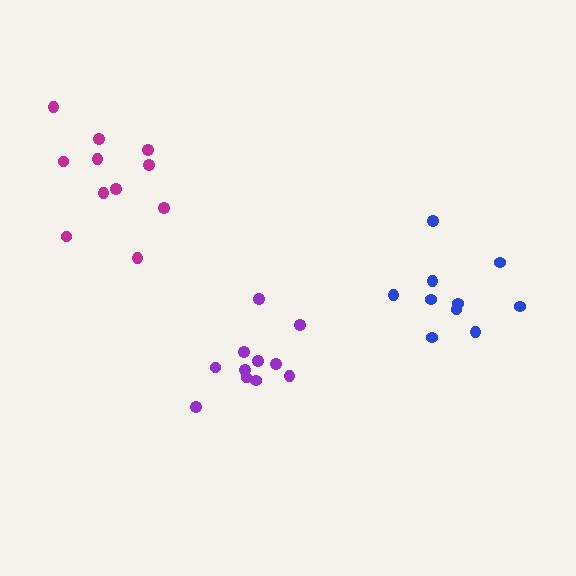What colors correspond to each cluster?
The clusters are colored: blue, purple, magenta.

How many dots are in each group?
Group 1: 10 dots, Group 2: 11 dots, Group 3: 11 dots (32 total).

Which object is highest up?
The magenta cluster is topmost.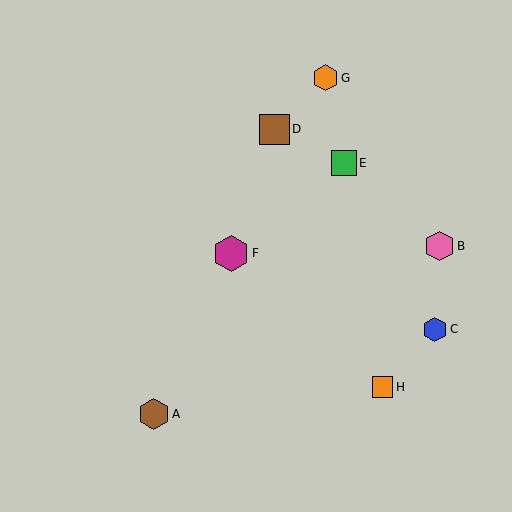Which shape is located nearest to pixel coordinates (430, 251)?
The pink hexagon (labeled B) at (439, 246) is nearest to that location.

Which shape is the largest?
The magenta hexagon (labeled F) is the largest.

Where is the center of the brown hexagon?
The center of the brown hexagon is at (154, 414).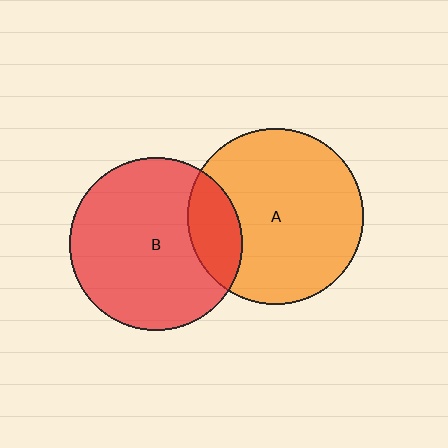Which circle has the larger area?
Circle A (orange).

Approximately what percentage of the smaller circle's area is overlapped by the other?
Approximately 20%.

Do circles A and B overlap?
Yes.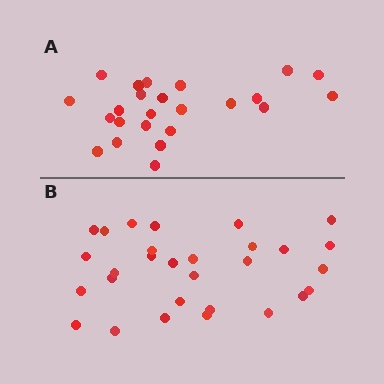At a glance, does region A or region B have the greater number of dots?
Region B (the bottom region) has more dots.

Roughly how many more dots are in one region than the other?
Region B has about 5 more dots than region A.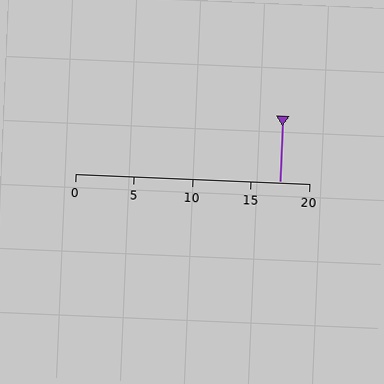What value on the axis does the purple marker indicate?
The marker indicates approximately 17.5.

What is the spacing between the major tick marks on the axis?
The major ticks are spaced 5 apart.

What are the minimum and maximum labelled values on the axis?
The axis runs from 0 to 20.